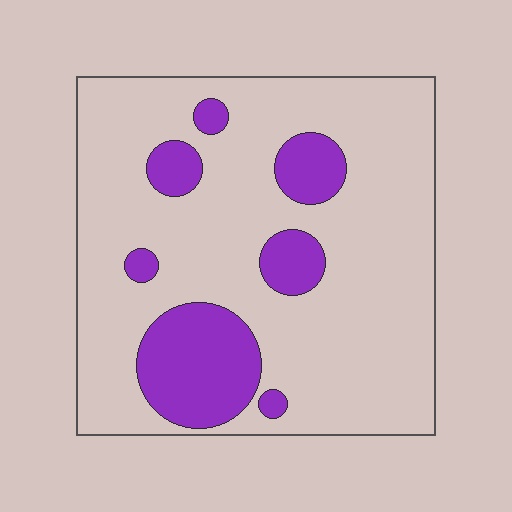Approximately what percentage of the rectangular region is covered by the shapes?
Approximately 20%.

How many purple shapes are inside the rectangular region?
7.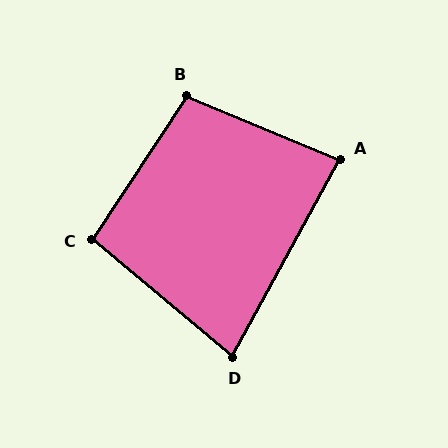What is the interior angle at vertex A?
Approximately 84 degrees (acute).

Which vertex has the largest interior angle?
B, at approximately 101 degrees.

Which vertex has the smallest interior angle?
D, at approximately 79 degrees.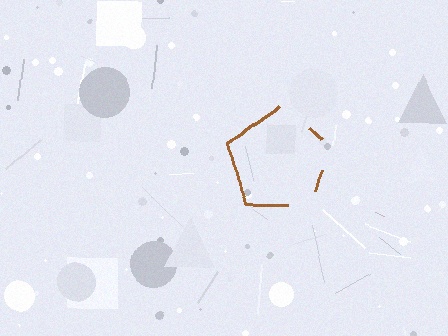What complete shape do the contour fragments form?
The contour fragments form a pentagon.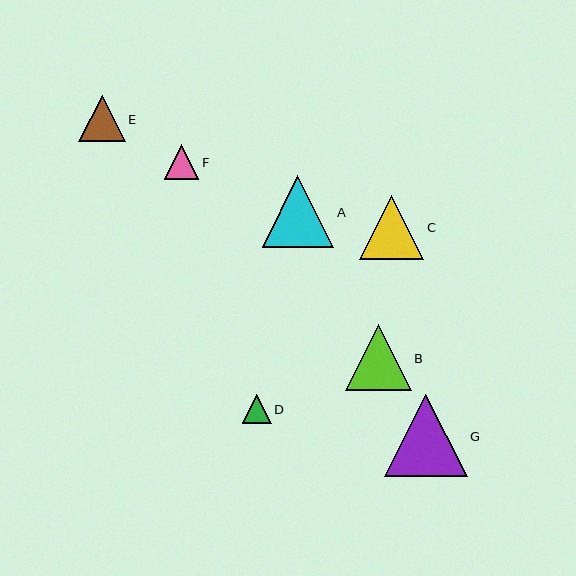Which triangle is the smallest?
Triangle D is the smallest with a size of approximately 29 pixels.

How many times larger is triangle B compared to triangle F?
Triangle B is approximately 1.9 times the size of triangle F.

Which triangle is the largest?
Triangle G is the largest with a size of approximately 82 pixels.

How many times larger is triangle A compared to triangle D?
Triangle A is approximately 2.5 times the size of triangle D.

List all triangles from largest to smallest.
From largest to smallest: G, A, B, C, E, F, D.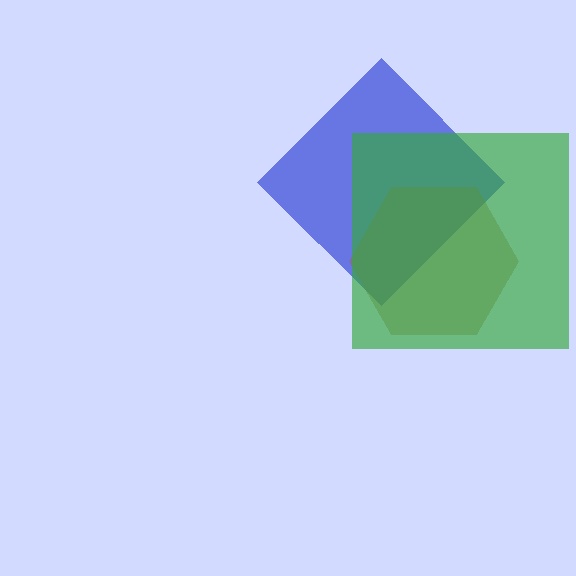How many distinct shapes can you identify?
There are 3 distinct shapes: a blue diamond, a brown hexagon, a green square.